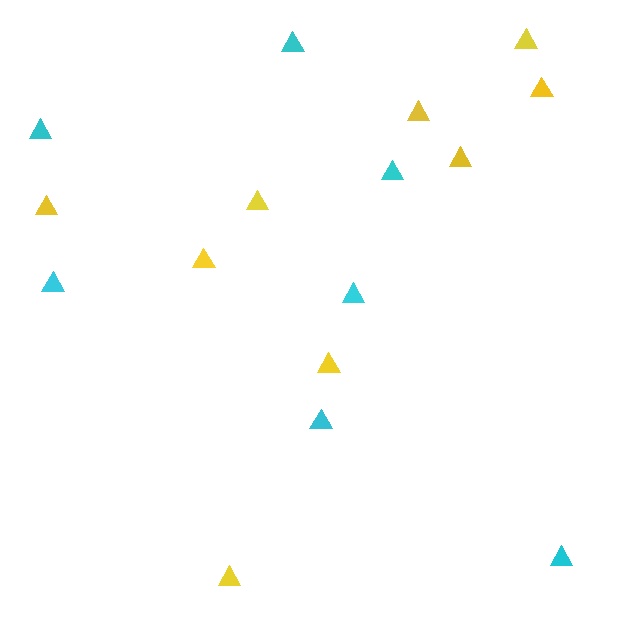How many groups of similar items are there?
There are 2 groups: one group of yellow triangles (9) and one group of cyan triangles (7).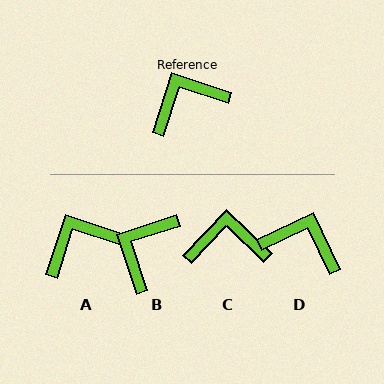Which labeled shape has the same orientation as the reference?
A.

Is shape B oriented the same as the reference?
No, it is off by about 36 degrees.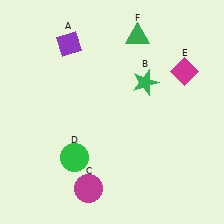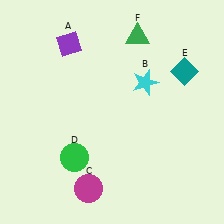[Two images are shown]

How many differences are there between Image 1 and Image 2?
There are 2 differences between the two images.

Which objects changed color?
B changed from green to cyan. E changed from magenta to teal.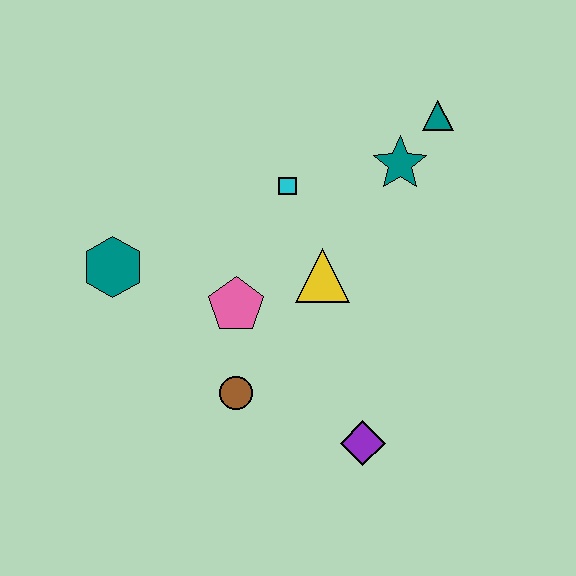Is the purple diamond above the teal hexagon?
No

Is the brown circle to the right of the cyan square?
No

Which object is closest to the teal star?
The teal triangle is closest to the teal star.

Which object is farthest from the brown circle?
The teal triangle is farthest from the brown circle.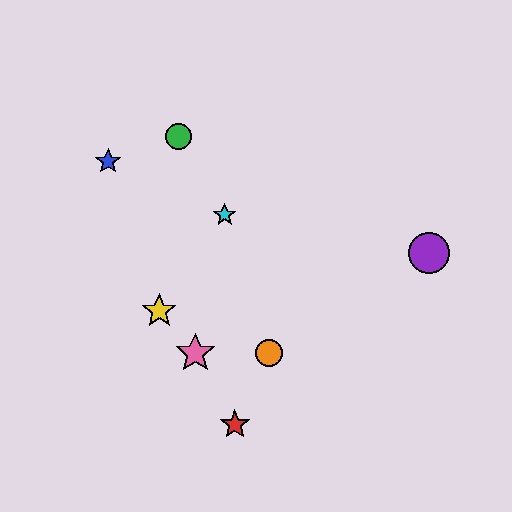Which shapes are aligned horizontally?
The orange circle, the pink star are aligned horizontally.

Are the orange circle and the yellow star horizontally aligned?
No, the orange circle is at y≈353 and the yellow star is at y≈311.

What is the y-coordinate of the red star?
The red star is at y≈424.